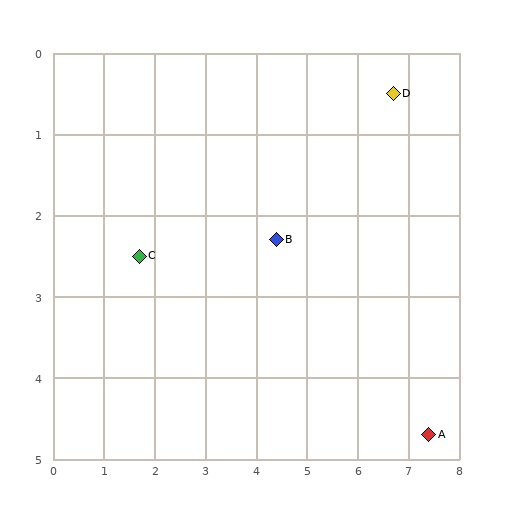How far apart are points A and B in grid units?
Points A and B are about 3.8 grid units apart.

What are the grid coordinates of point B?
Point B is at approximately (4.4, 2.3).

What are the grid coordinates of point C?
Point C is at approximately (1.7, 2.5).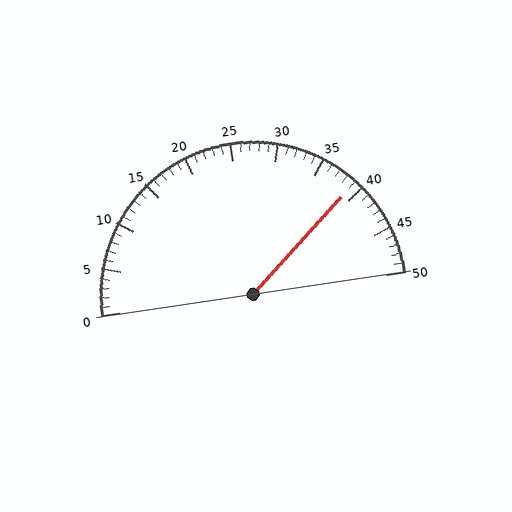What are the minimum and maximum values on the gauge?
The gauge ranges from 0 to 50.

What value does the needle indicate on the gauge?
The needle indicates approximately 39.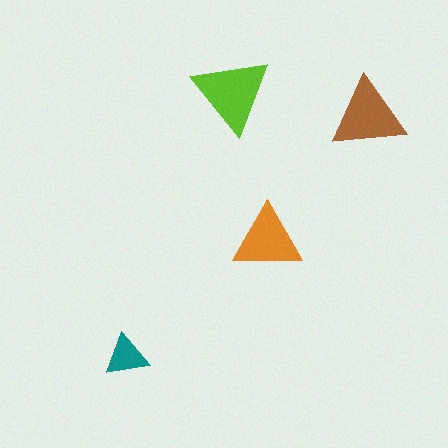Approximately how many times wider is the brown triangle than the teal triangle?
About 1.5 times wider.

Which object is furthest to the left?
The teal triangle is leftmost.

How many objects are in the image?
There are 4 objects in the image.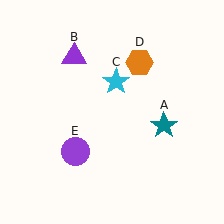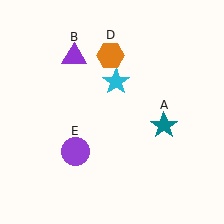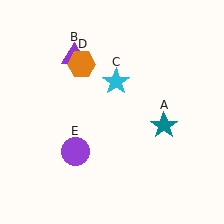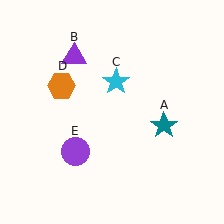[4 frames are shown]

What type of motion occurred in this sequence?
The orange hexagon (object D) rotated counterclockwise around the center of the scene.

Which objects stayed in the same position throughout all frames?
Teal star (object A) and purple triangle (object B) and cyan star (object C) and purple circle (object E) remained stationary.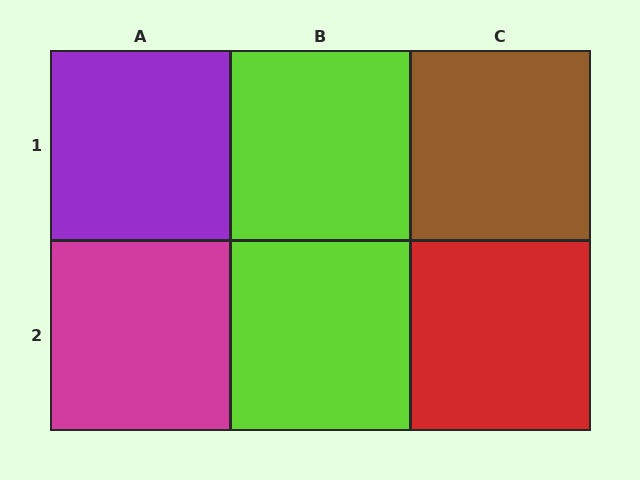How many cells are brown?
1 cell is brown.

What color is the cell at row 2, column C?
Red.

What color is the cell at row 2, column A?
Magenta.